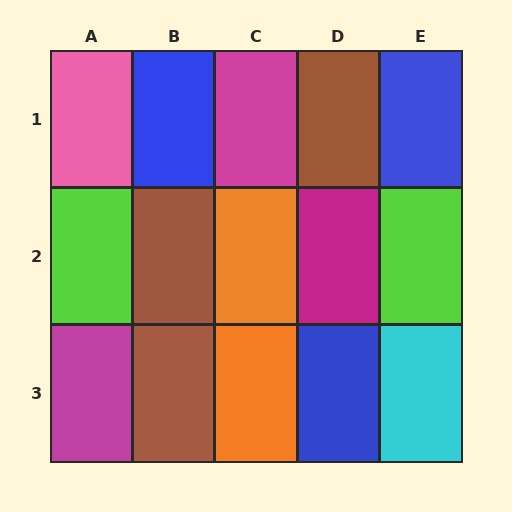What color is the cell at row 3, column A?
Magenta.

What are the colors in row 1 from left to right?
Pink, blue, magenta, brown, blue.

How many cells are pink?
1 cell is pink.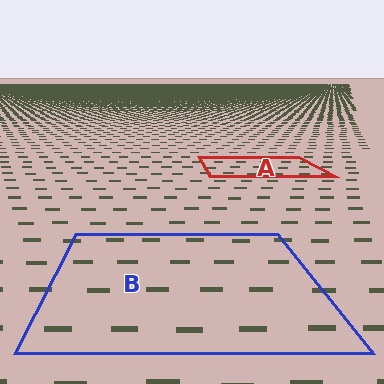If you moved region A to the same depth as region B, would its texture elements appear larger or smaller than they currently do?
They would appear larger. At a closer depth, the same texture elements are projected at a bigger on-screen size.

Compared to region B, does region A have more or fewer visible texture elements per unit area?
Region A has more texture elements per unit area — they are packed more densely because it is farther away.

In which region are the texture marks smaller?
The texture marks are smaller in region A, because it is farther away.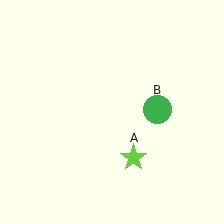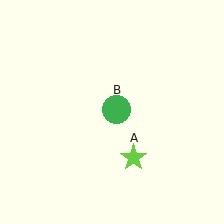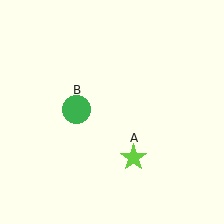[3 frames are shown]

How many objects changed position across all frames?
1 object changed position: green circle (object B).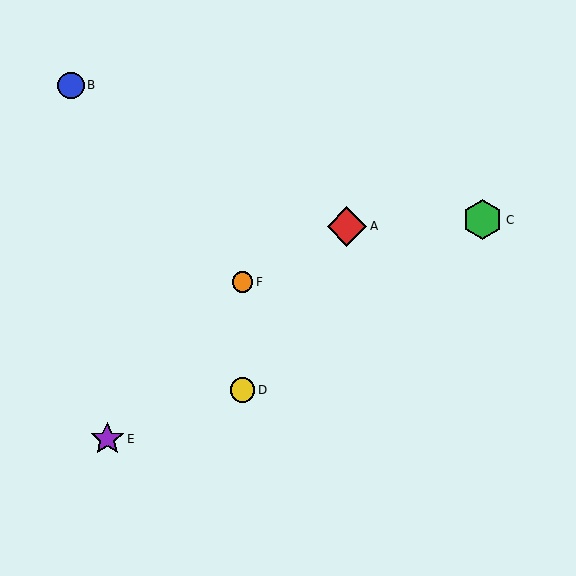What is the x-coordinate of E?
Object E is at x≈107.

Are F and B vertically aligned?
No, F is at x≈243 and B is at x≈71.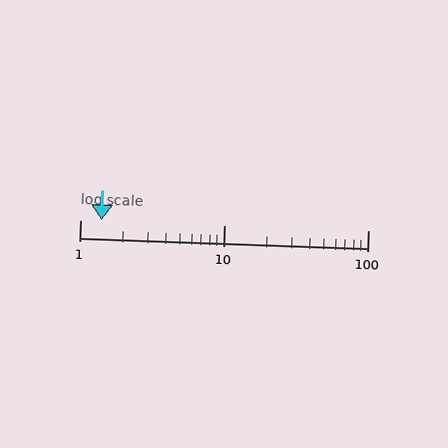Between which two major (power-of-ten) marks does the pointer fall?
The pointer is between 1 and 10.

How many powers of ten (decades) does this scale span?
The scale spans 2 decades, from 1 to 100.